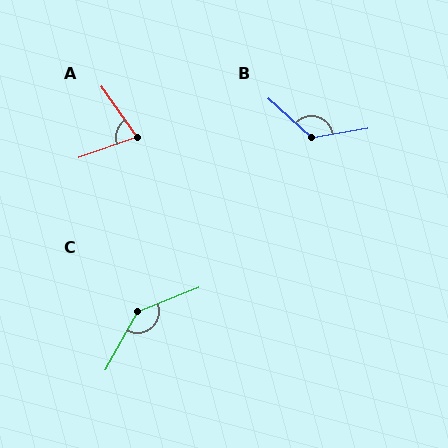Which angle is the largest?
C, at approximately 141 degrees.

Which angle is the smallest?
A, at approximately 75 degrees.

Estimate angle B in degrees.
Approximately 128 degrees.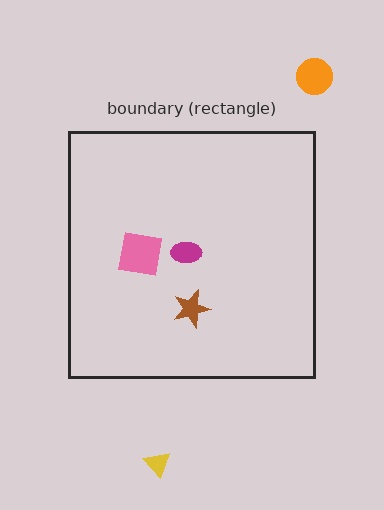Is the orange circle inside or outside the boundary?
Outside.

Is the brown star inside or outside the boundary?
Inside.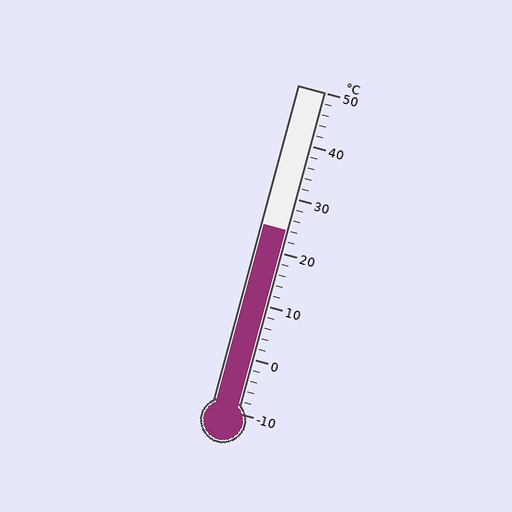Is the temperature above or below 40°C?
The temperature is below 40°C.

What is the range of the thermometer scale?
The thermometer scale ranges from -10°C to 50°C.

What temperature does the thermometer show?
The thermometer shows approximately 24°C.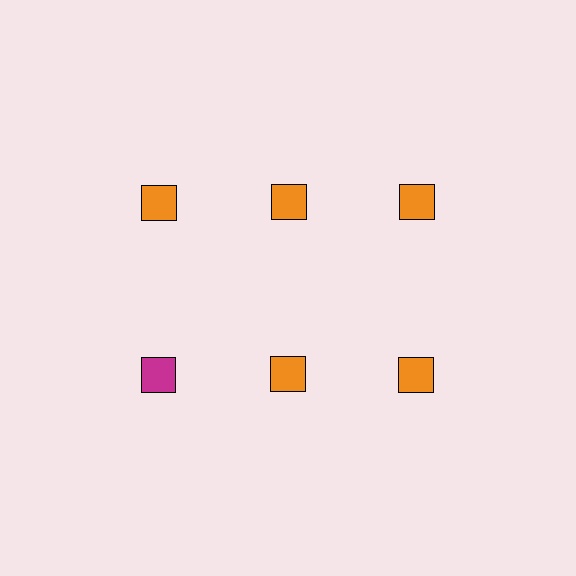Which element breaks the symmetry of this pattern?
The magenta square in the second row, leftmost column breaks the symmetry. All other shapes are orange squares.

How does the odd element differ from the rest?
It has a different color: magenta instead of orange.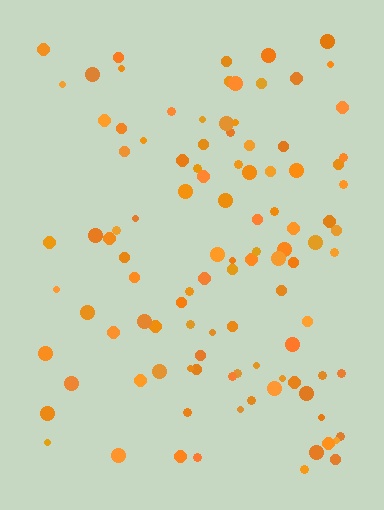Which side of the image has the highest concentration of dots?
The right.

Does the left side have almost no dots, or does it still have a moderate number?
Still a moderate number, just noticeably fewer than the right.